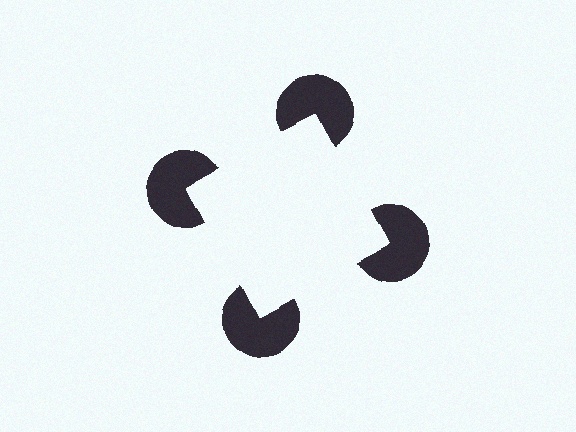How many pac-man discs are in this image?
There are 4 — one at each vertex of the illusory square.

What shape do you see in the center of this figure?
An illusory square — its edges are inferred from the aligned wedge cuts in the pac-man discs, not physically drawn.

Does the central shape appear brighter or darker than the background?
It typically appears slightly brighter than the background, even though no actual brightness change is drawn.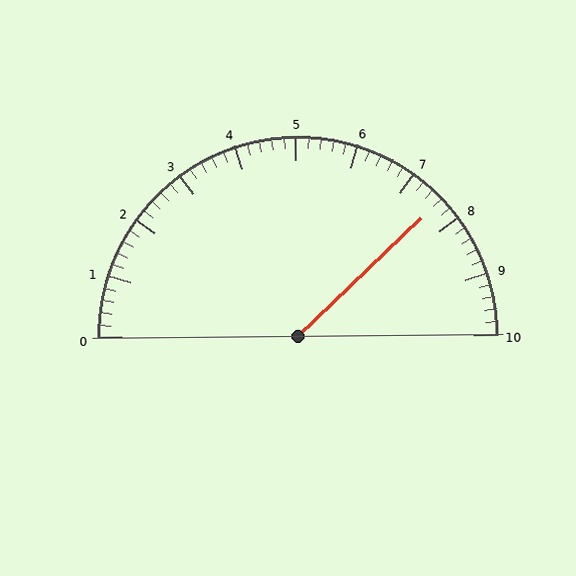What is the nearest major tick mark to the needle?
The nearest major tick mark is 8.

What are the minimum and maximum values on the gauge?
The gauge ranges from 0 to 10.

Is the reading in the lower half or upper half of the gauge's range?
The reading is in the upper half of the range (0 to 10).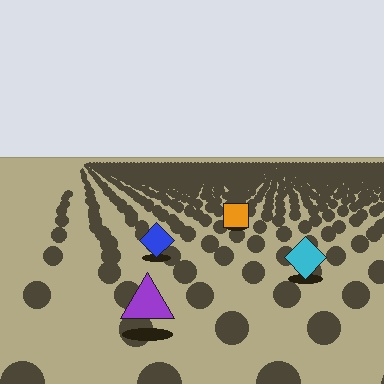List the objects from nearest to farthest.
From nearest to farthest: the purple triangle, the cyan diamond, the blue diamond, the orange square.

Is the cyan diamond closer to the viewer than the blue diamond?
Yes. The cyan diamond is closer — you can tell from the texture gradient: the ground texture is coarser near it.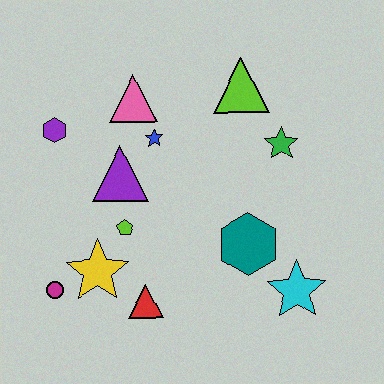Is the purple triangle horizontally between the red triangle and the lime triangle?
No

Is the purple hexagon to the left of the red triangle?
Yes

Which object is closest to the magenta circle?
The yellow star is closest to the magenta circle.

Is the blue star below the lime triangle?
Yes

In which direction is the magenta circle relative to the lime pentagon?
The magenta circle is to the left of the lime pentagon.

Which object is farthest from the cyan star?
The purple hexagon is farthest from the cyan star.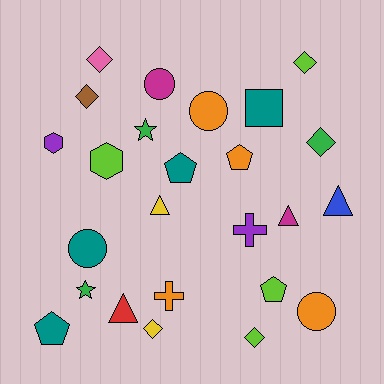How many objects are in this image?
There are 25 objects.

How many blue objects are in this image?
There is 1 blue object.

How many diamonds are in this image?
There are 6 diamonds.